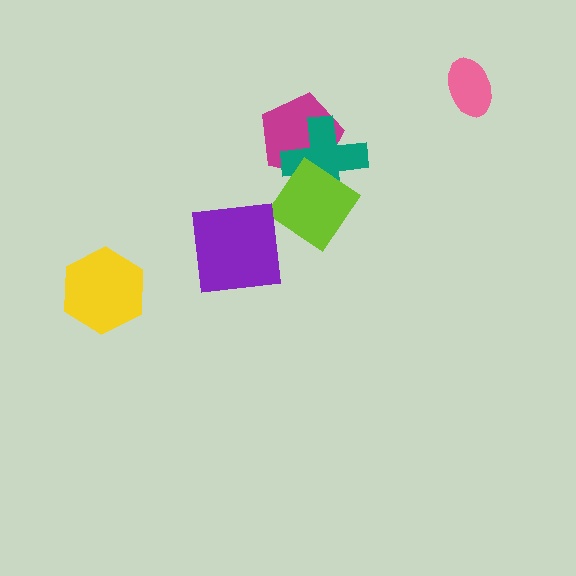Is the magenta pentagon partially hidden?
Yes, it is partially covered by another shape.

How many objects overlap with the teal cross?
2 objects overlap with the teal cross.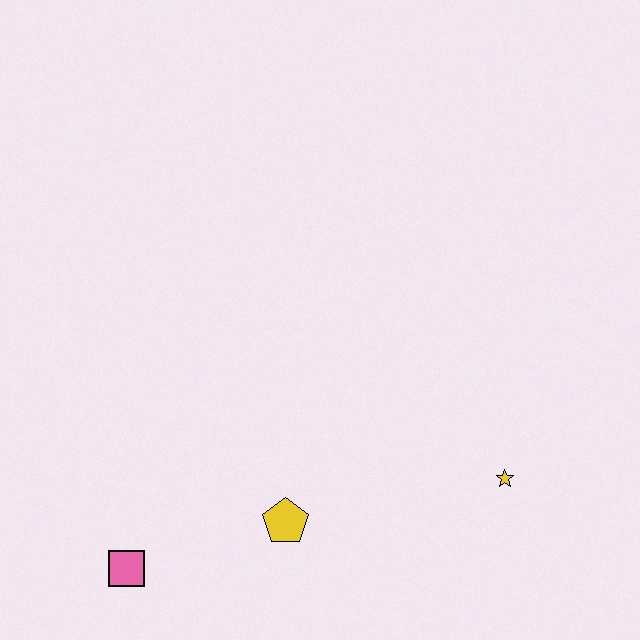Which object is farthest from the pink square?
The yellow star is farthest from the pink square.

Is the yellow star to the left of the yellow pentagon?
No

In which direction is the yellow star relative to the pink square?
The yellow star is to the right of the pink square.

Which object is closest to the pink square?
The yellow pentagon is closest to the pink square.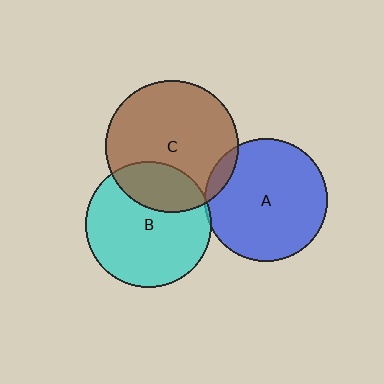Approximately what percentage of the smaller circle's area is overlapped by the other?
Approximately 5%.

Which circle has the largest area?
Circle C (brown).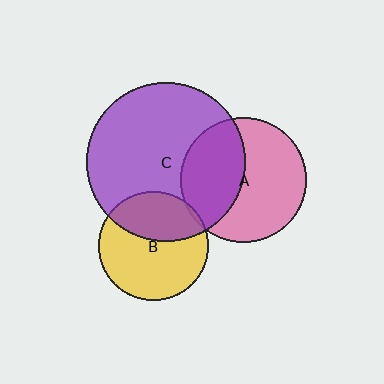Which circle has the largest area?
Circle C (purple).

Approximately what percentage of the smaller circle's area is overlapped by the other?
Approximately 40%.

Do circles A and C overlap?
Yes.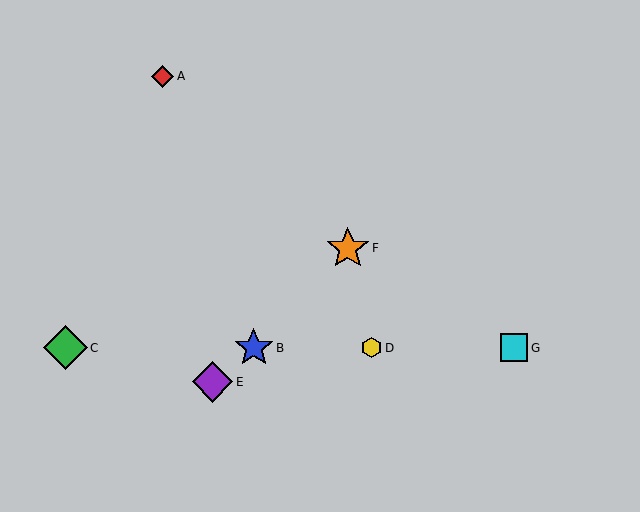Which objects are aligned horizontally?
Objects B, C, D, G are aligned horizontally.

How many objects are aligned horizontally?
4 objects (B, C, D, G) are aligned horizontally.